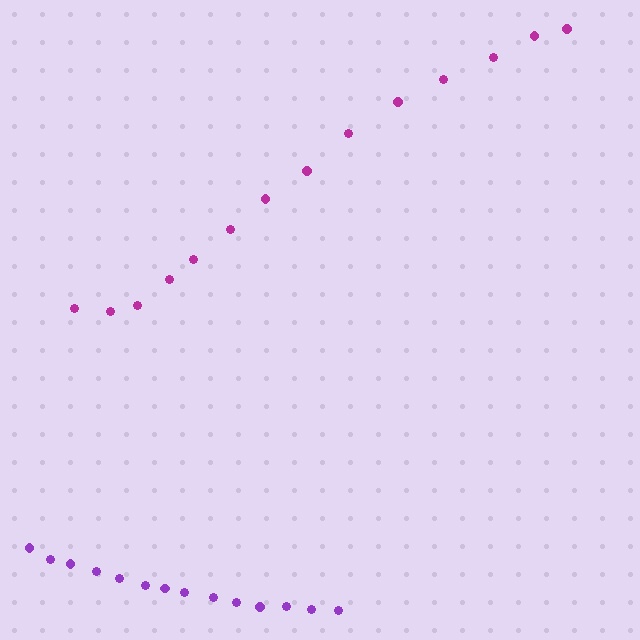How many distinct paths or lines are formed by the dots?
There are 2 distinct paths.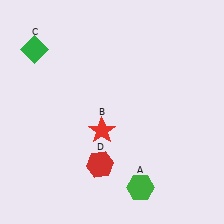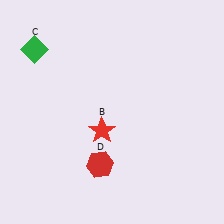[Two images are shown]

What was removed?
The green hexagon (A) was removed in Image 2.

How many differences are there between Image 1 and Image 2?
There is 1 difference between the two images.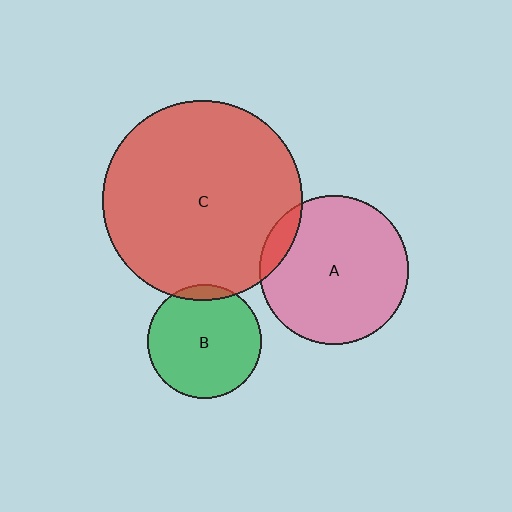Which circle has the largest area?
Circle C (red).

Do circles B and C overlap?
Yes.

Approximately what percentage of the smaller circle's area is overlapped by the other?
Approximately 5%.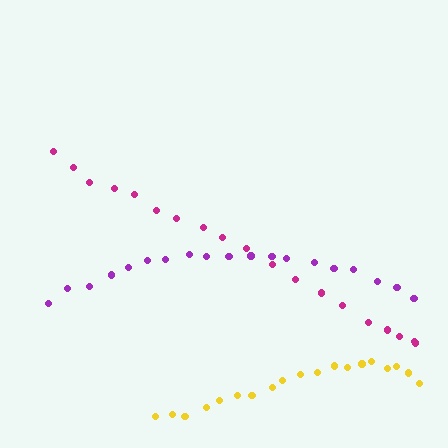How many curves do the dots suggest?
There are 3 distinct paths.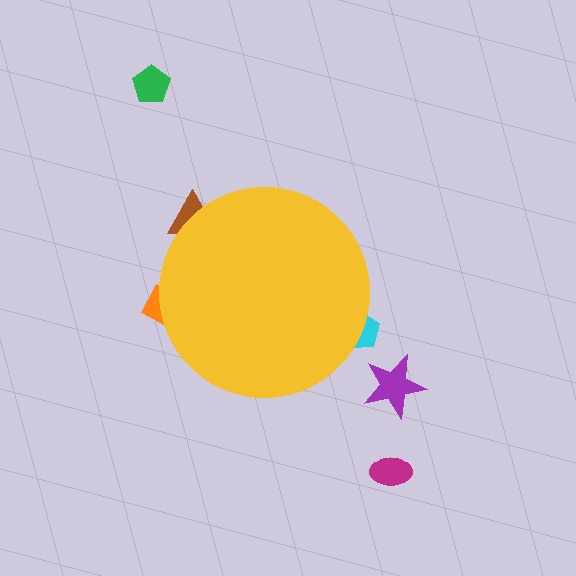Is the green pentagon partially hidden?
No, the green pentagon is fully visible.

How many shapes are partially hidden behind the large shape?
3 shapes are partially hidden.